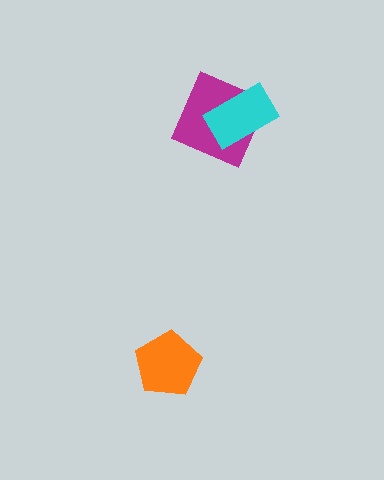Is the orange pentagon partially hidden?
No, no other shape covers it.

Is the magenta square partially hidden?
Yes, it is partially covered by another shape.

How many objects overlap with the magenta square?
1 object overlaps with the magenta square.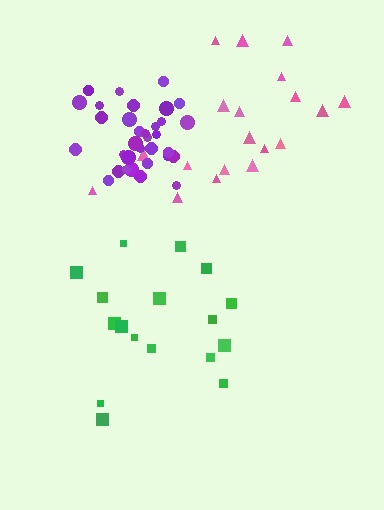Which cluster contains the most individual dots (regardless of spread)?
Purple (33).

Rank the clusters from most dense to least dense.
purple, pink, green.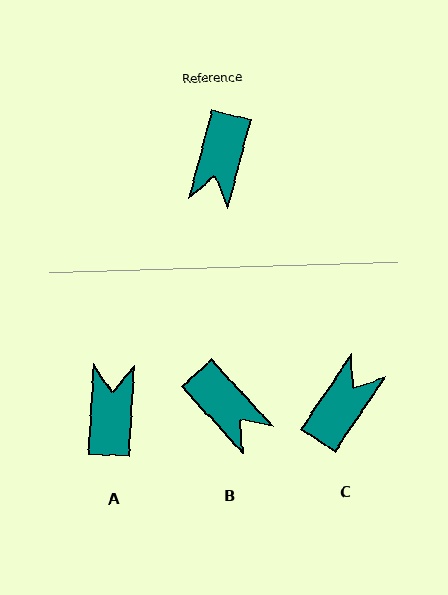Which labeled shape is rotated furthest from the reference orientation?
A, about 169 degrees away.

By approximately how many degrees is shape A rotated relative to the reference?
Approximately 169 degrees clockwise.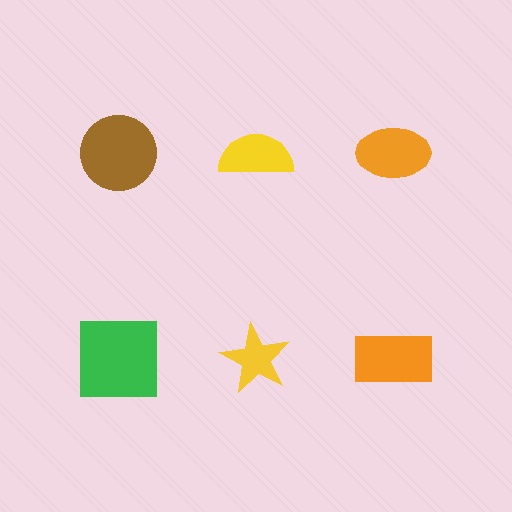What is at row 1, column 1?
A brown circle.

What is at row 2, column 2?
A yellow star.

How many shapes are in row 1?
3 shapes.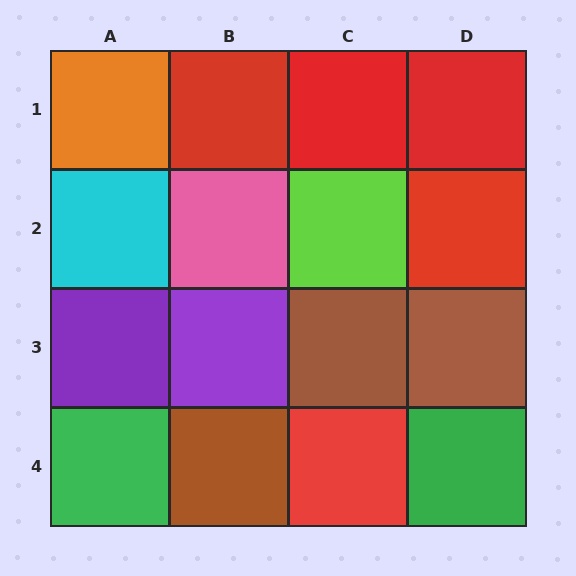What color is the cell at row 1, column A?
Orange.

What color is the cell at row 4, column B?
Brown.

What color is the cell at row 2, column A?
Cyan.